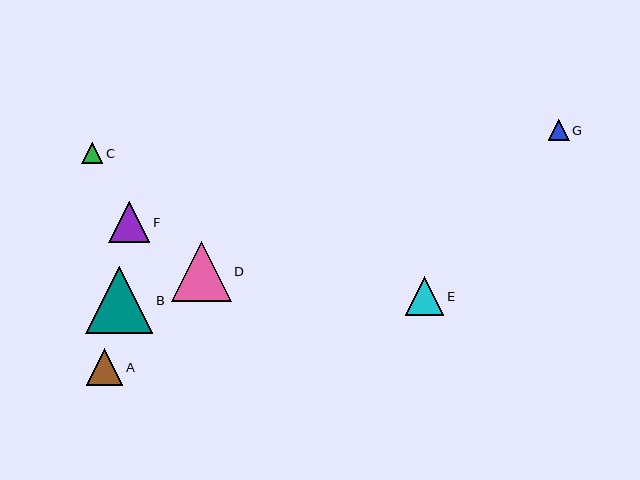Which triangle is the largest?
Triangle B is the largest with a size of approximately 67 pixels.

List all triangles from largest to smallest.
From largest to smallest: B, D, F, E, A, C, G.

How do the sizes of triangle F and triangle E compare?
Triangle F and triangle E are approximately the same size.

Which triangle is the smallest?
Triangle G is the smallest with a size of approximately 21 pixels.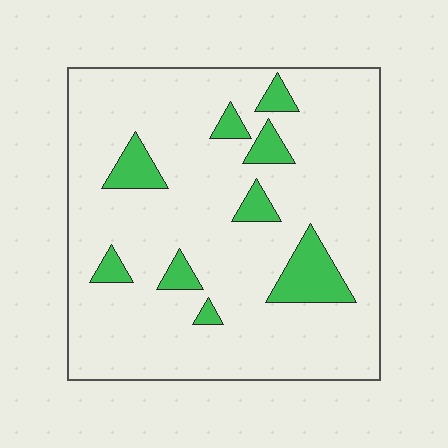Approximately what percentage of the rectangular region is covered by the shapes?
Approximately 10%.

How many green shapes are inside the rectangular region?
9.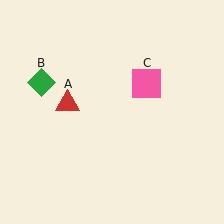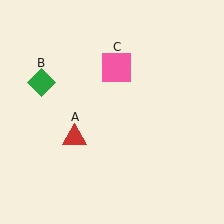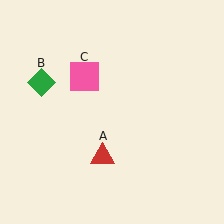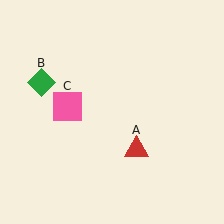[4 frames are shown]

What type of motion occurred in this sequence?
The red triangle (object A), pink square (object C) rotated counterclockwise around the center of the scene.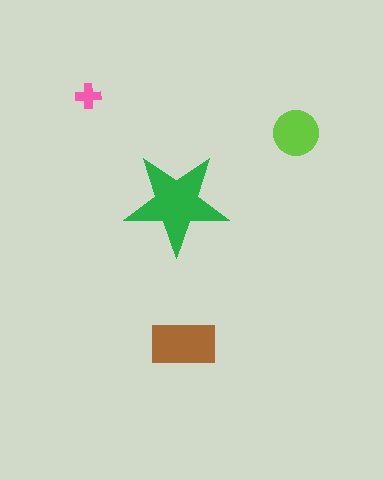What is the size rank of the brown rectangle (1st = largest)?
2nd.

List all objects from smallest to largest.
The pink cross, the lime circle, the brown rectangle, the green star.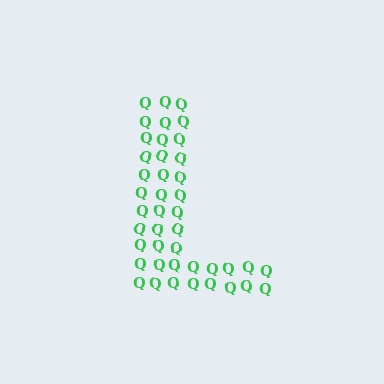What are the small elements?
The small elements are letter Q's.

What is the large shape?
The large shape is the letter L.